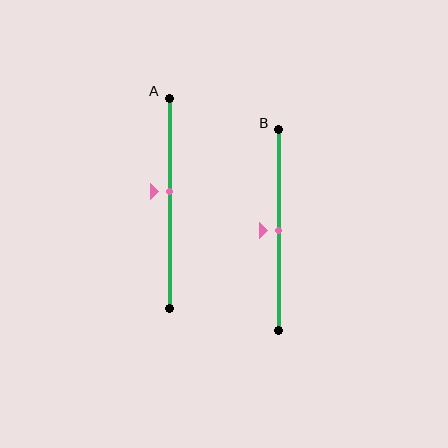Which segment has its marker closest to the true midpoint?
Segment B has its marker closest to the true midpoint.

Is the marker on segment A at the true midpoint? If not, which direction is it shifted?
No, the marker on segment A is shifted upward by about 6% of the segment length.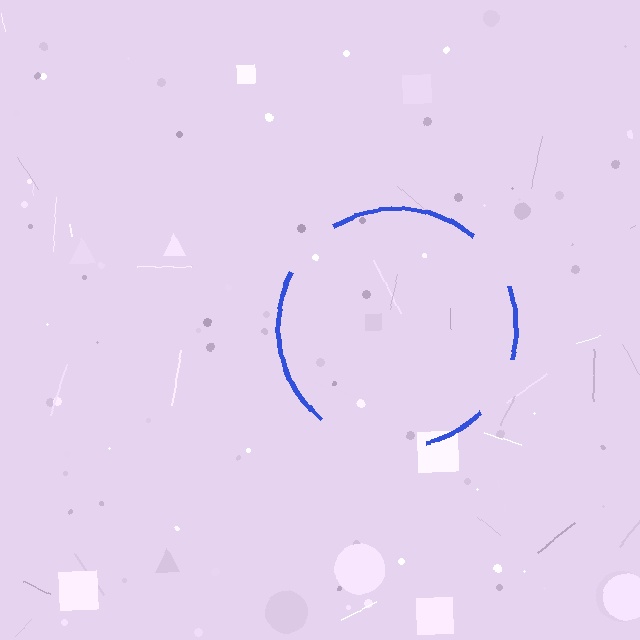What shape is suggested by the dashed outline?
The dashed outline suggests a circle.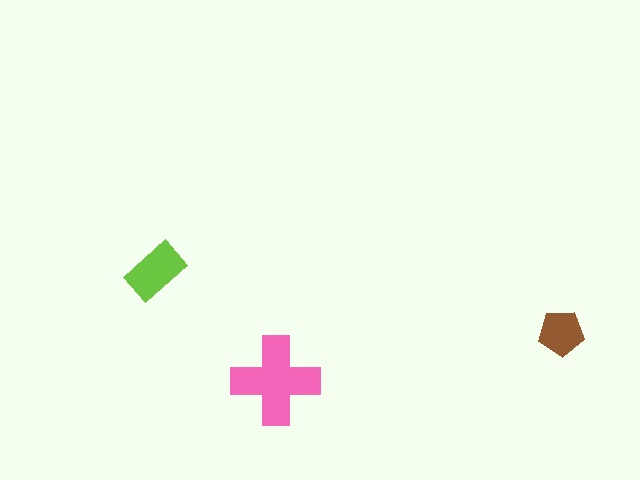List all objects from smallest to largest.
The brown pentagon, the lime rectangle, the pink cross.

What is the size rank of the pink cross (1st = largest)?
1st.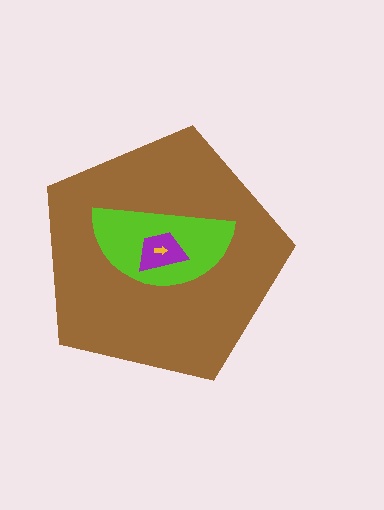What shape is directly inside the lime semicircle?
The purple trapezoid.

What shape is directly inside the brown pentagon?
The lime semicircle.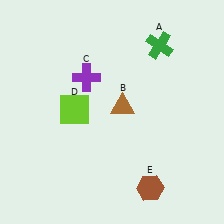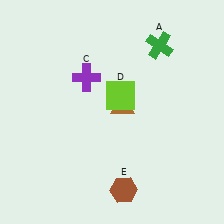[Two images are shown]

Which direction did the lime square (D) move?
The lime square (D) moved right.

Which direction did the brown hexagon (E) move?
The brown hexagon (E) moved left.